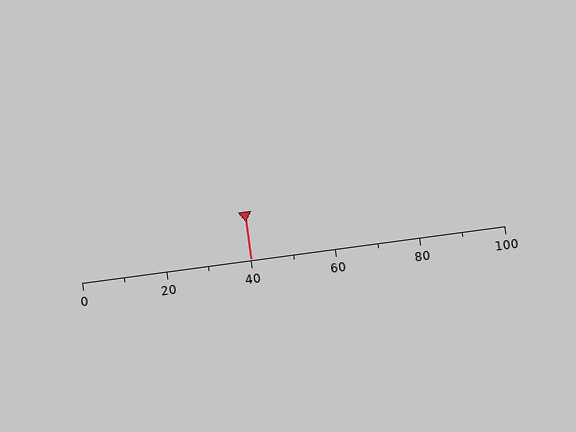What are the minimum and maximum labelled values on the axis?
The axis runs from 0 to 100.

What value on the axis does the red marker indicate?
The marker indicates approximately 40.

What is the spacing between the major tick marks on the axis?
The major ticks are spaced 20 apart.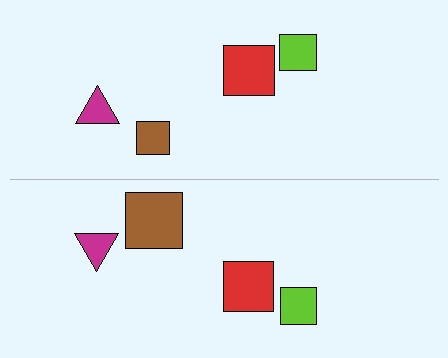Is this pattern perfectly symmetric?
No, the pattern is not perfectly symmetric. The brown square on the bottom side has a different size than its mirror counterpart.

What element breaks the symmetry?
The brown square on the bottom side has a different size than its mirror counterpart.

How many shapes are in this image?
There are 8 shapes in this image.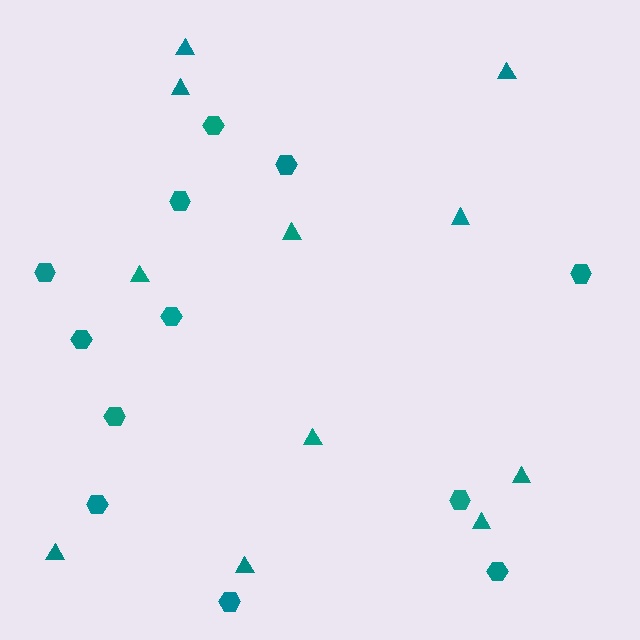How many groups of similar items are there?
There are 2 groups: one group of hexagons (12) and one group of triangles (11).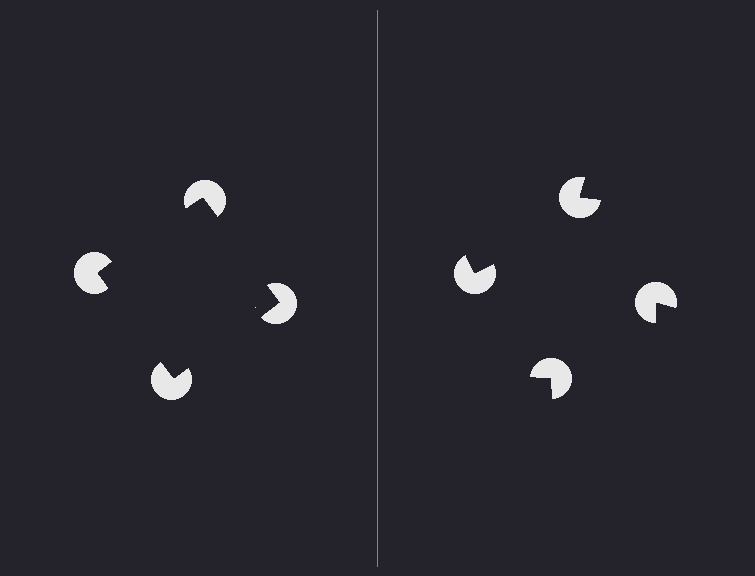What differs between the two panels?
The pac-man discs are positioned identically on both sides; only the wedge orientations differ. On the left they align to a square; on the right they are misaligned.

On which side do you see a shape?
An illusory square appears on the left side. On the right side the wedge cuts are rotated, so no coherent shape forms.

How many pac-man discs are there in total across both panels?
8 — 4 on each side.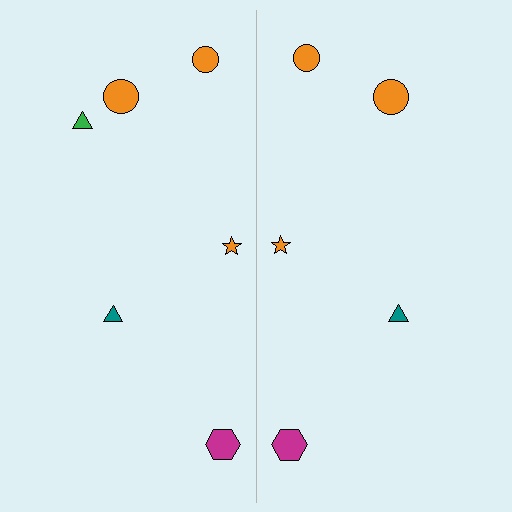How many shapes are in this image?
There are 11 shapes in this image.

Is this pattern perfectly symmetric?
No, the pattern is not perfectly symmetric. A green triangle is missing from the right side.